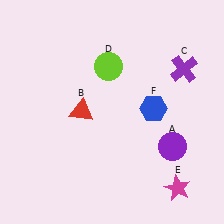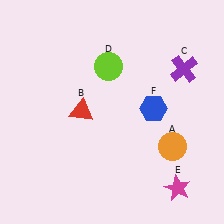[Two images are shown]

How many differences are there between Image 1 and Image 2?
There is 1 difference between the two images.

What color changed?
The circle (A) changed from purple in Image 1 to orange in Image 2.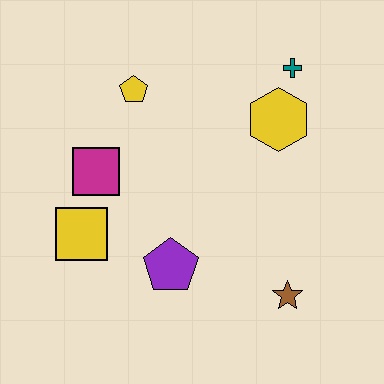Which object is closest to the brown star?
The purple pentagon is closest to the brown star.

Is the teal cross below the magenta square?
No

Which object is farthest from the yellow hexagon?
The yellow square is farthest from the yellow hexagon.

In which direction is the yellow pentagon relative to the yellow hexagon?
The yellow pentagon is to the left of the yellow hexagon.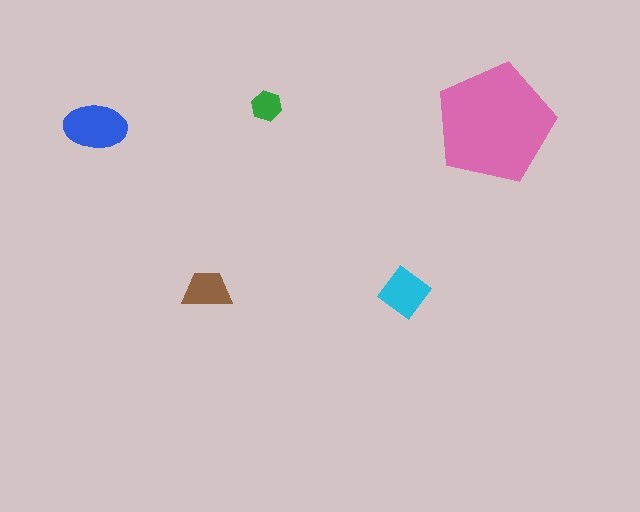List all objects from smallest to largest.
The green hexagon, the brown trapezoid, the cyan diamond, the blue ellipse, the pink pentagon.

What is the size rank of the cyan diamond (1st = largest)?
3rd.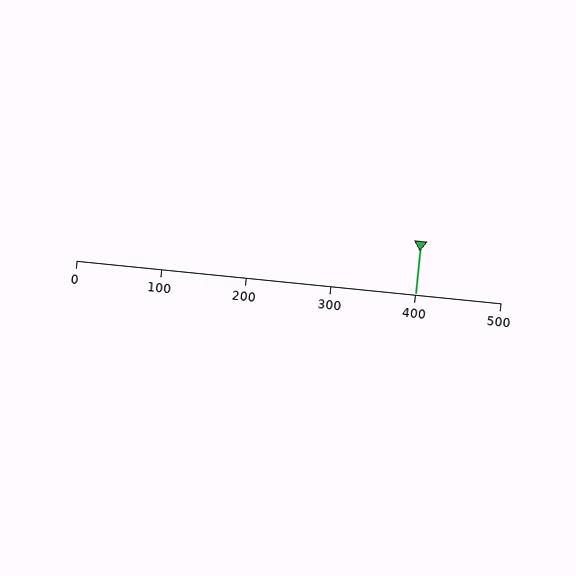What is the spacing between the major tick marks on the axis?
The major ticks are spaced 100 apart.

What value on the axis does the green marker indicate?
The marker indicates approximately 400.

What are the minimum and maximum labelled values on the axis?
The axis runs from 0 to 500.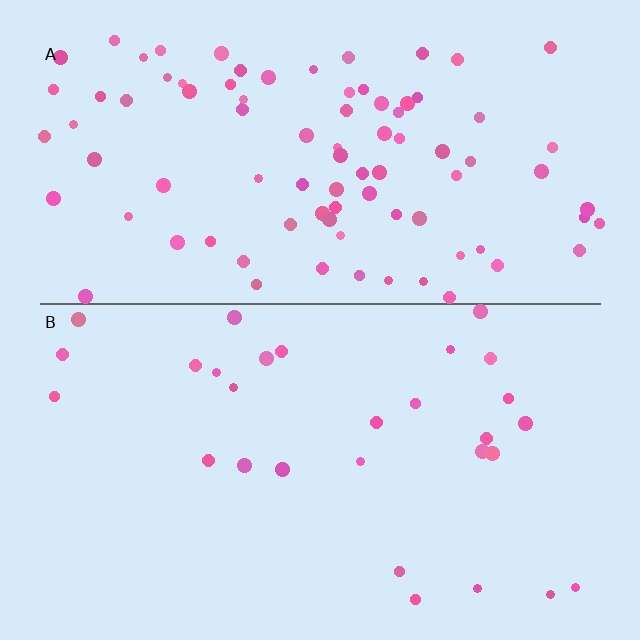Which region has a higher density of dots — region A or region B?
A (the top).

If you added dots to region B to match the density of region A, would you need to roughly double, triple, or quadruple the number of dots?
Approximately triple.